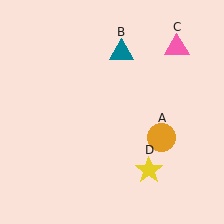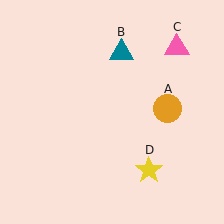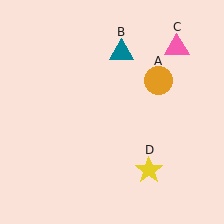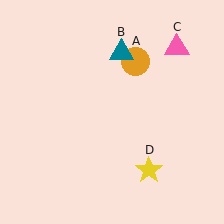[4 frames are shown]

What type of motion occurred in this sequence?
The orange circle (object A) rotated counterclockwise around the center of the scene.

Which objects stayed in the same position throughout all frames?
Teal triangle (object B) and pink triangle (object C) and yellow star (object D) remained stationary.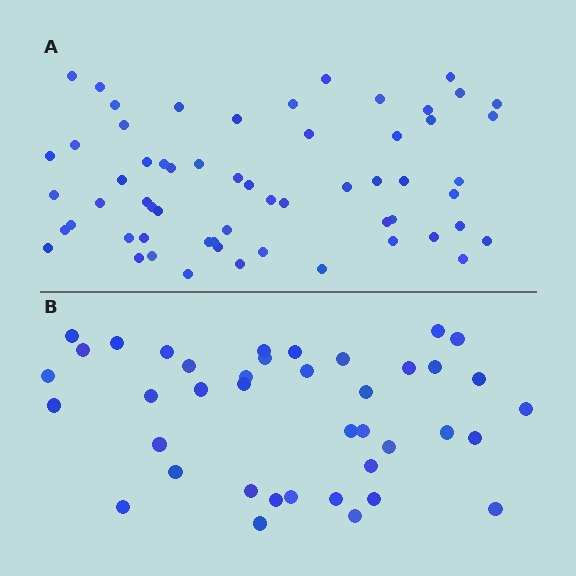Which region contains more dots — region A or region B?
Region A (the top region) has more dots.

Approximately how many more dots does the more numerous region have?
Region A has approximately 20 more dots than region B.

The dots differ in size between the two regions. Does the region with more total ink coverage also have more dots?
No. Region B has more total ink coverage because its dots are larger, but region A actually contains more individual dots. Total area can be misleading — the number of items is what matters here.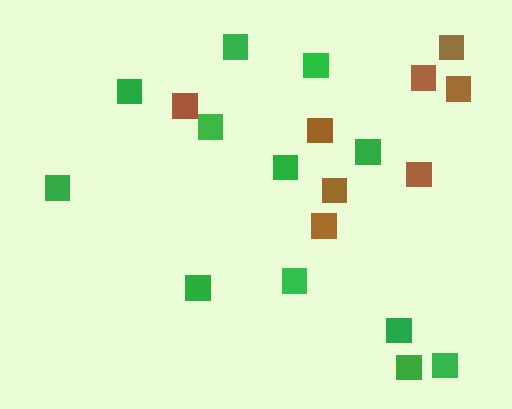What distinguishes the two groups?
There are 2 groups: one group of green squares (12) and one group of brown squares (8).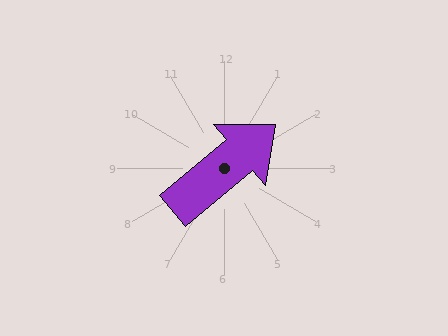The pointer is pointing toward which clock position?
Roughly 2 o'clock.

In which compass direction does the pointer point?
Northeast.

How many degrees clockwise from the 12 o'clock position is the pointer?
Approximately 50 degrees.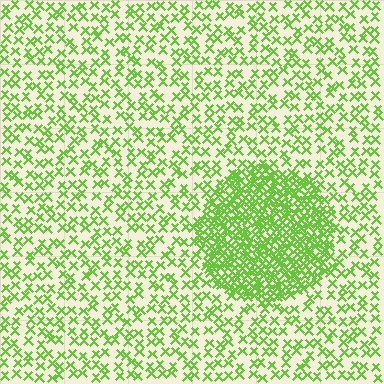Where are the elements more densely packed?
The elements are more densely packed inside the circle boundary.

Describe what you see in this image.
The image contains small lime elements arranged at two different densities. A circle-shaped region is visible where the elements are more densely packed than the surrounding area.